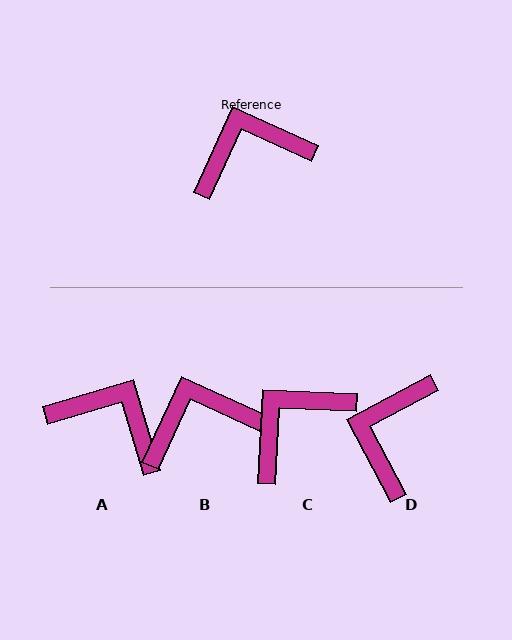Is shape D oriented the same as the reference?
No, it is off by about 53 degrees.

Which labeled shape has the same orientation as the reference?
B.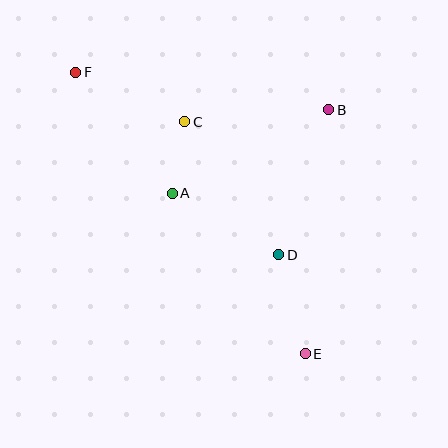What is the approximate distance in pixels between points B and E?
The distance between B and E is approximately 245 pixels.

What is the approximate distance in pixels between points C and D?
The distance between C and D is approximately 163 pixels.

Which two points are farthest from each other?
Points E and F are farthest from each other.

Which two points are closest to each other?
Points A and C are closest to each other.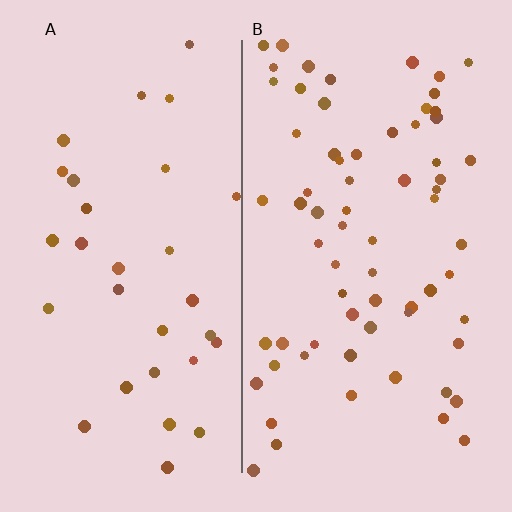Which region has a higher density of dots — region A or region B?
B (the right).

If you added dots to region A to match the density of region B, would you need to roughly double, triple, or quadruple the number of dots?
Approximately double.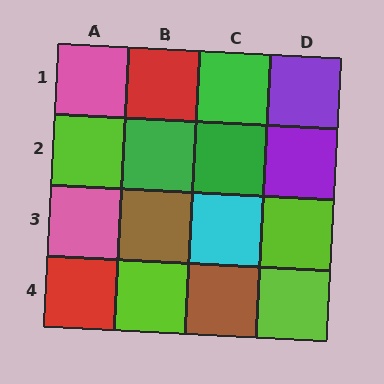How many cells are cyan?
1 cell is cyan.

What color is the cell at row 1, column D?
Purple.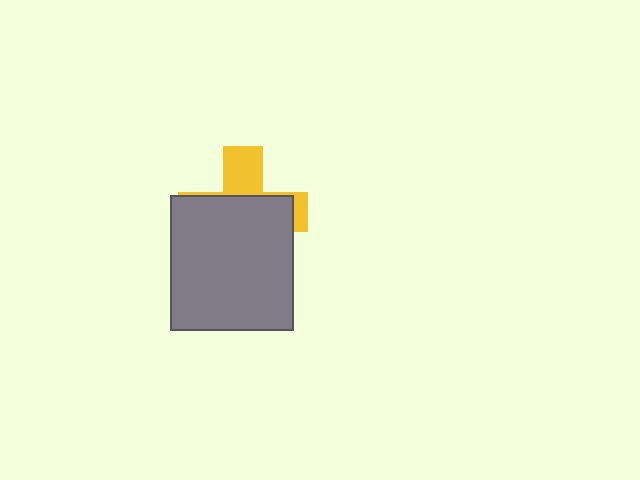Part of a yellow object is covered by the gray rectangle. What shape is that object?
It is a cross.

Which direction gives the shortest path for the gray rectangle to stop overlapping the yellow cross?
Moving down gives the shortest separation.